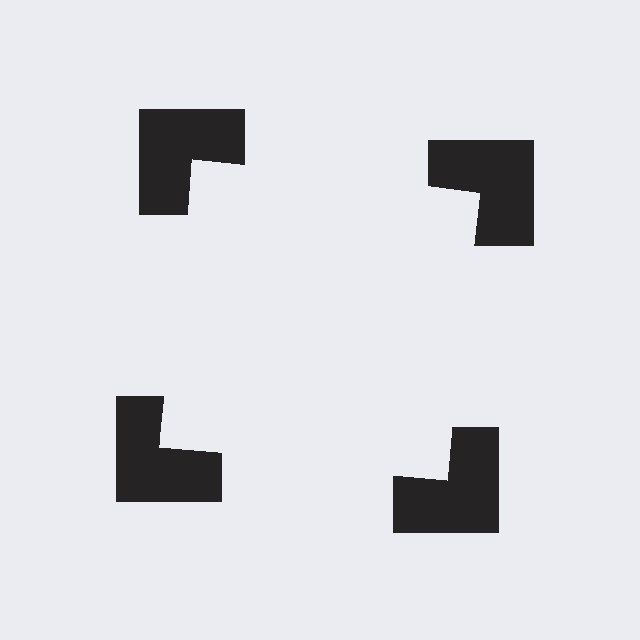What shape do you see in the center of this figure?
An illusory square — its edges are inferred from the aligned wedge cuts in the notched squares, not physically drawn.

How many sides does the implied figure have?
4 sides.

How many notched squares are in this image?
There are 4 — one at each vertex of the illusory square.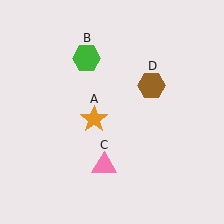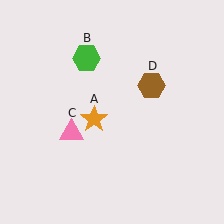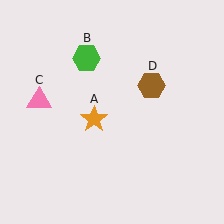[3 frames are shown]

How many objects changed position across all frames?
1 object changed position: pink triangle (object C).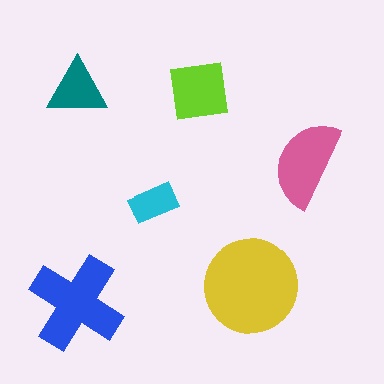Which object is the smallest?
The cyan rectangle.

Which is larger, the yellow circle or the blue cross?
The yellow circle.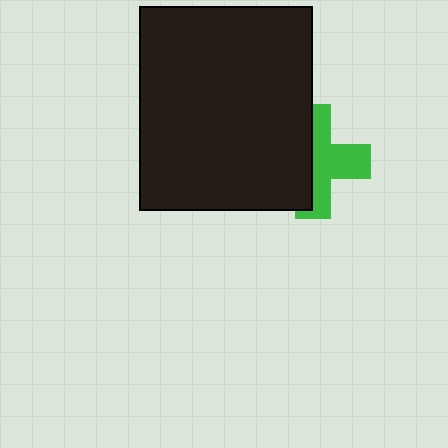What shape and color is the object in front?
The object in front is a black rectangle.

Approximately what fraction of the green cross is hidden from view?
Roughly 48% of the green cross is hidden behind the black rectangle.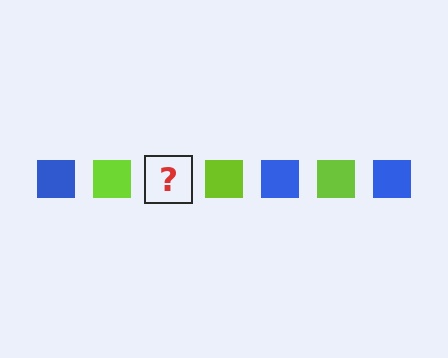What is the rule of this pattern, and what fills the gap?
The rule is that the pattern cycles through blue, lime squares. The gap should be filled with a blue square.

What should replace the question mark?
The question mark should be replaced with a blue square.